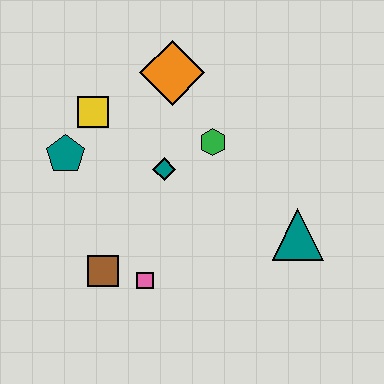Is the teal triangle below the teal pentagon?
Yes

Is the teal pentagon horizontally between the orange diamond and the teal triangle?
No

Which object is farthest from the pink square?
The orange diamond is farthest from the pink square.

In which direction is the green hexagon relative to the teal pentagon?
The green hexagon is to the right of the teal pentagon.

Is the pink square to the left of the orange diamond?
Yes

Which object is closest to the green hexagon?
The teal diamond is closest to the green hexagon.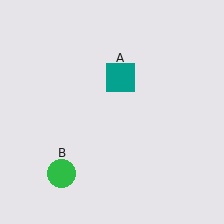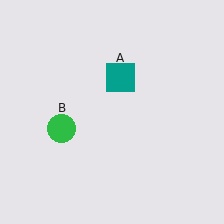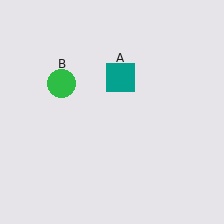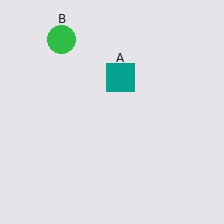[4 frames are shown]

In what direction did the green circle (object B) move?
The green circle (object B) moved up.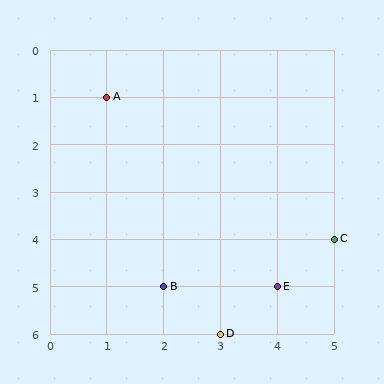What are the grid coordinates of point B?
Point B is at grid coordinates (2, 5).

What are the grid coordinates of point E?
Point E is at grid coordinates (4, 5).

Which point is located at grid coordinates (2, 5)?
Point B is at (2, 5).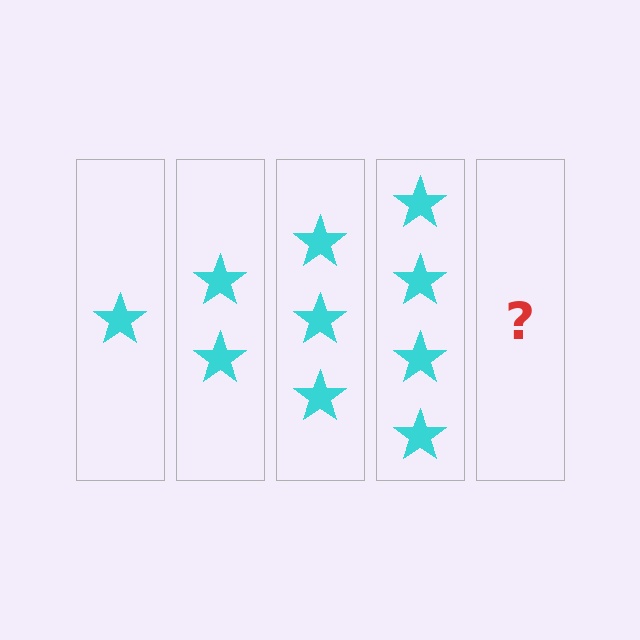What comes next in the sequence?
The next element should be 5 stars.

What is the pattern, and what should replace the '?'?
The pattern is that each step adds one more star. The '?' should be 5 stars.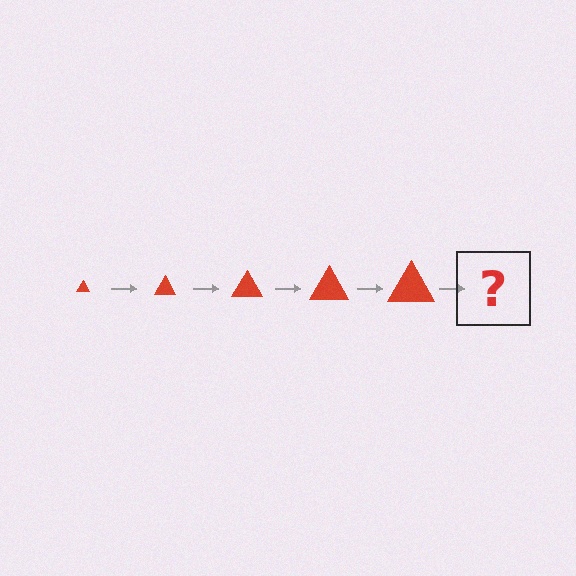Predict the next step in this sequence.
The next step is a red triangle, larger than the previous one.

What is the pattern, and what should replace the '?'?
The pattern is that the triangle gets progressively larger each step. The '?' should be a red triangle, larger than the previous one.